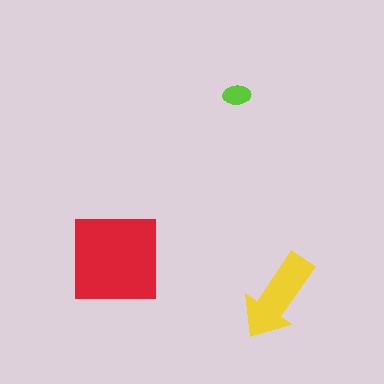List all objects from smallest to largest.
The lime ellipse, the yellow arrow, the red square.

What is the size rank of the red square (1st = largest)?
1st.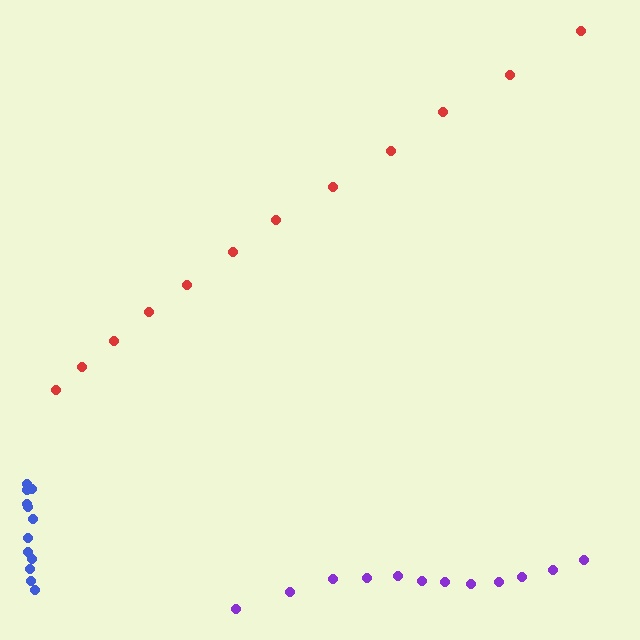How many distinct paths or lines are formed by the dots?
There are 3 distinct paths.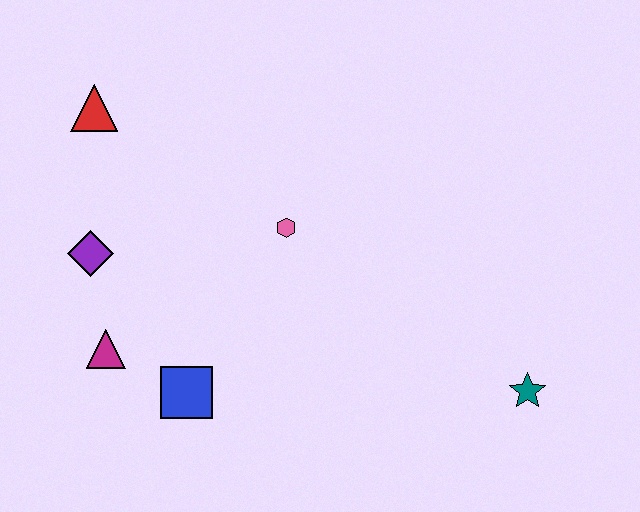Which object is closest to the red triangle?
The purple diamond is closest to the red triangle.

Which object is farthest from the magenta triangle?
The teal star is farthest from the magenta triangle.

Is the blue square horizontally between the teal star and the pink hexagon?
No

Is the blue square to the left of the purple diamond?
No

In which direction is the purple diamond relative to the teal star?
The purple diamond is to the left of the teal star.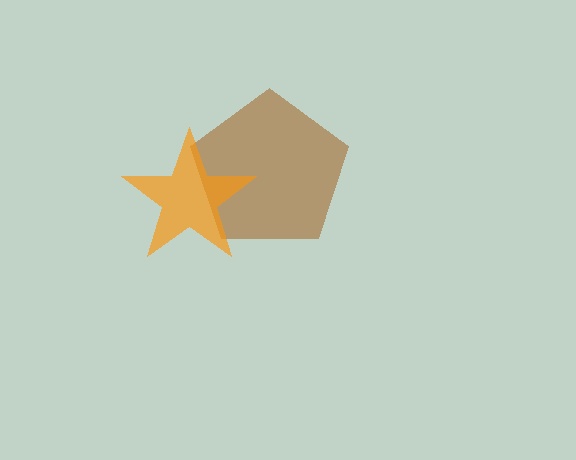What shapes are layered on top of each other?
The layered shapes are: a brown pentagon, an orange star.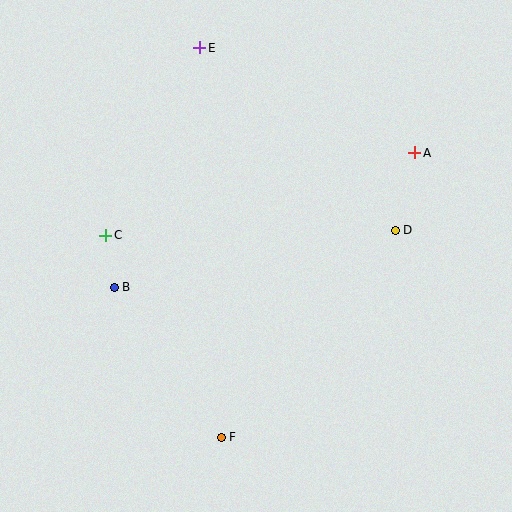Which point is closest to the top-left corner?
Point E is closest to the top-left corner.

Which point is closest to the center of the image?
Point D at (395, 230) is closest to the center.